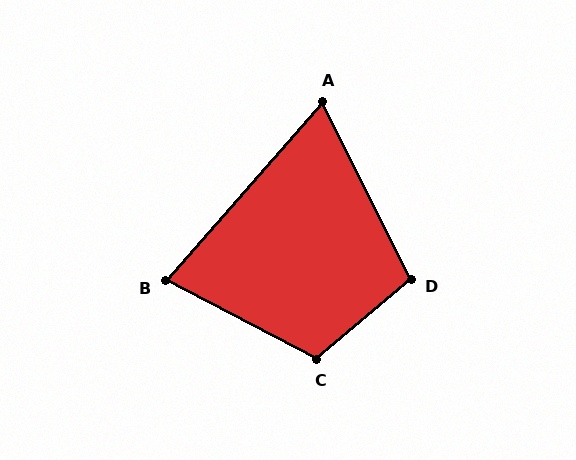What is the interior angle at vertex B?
Approximately 76 degrees (acute).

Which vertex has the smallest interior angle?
A, at approximately 68 degrees.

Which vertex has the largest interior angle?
C, at approximately 112 degrees.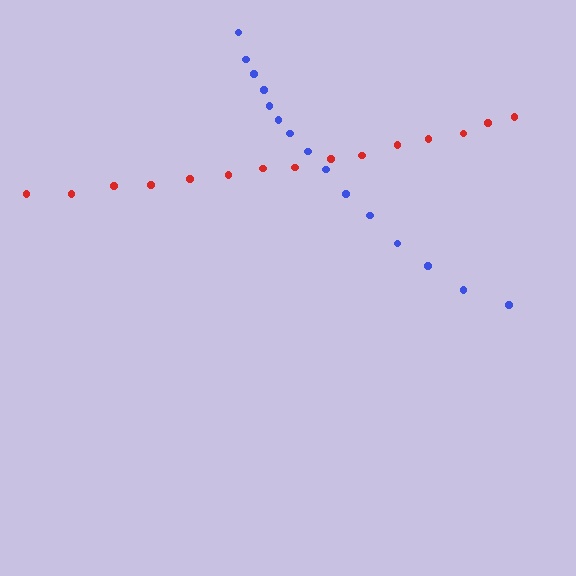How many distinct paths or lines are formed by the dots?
There are 2 distinct paths.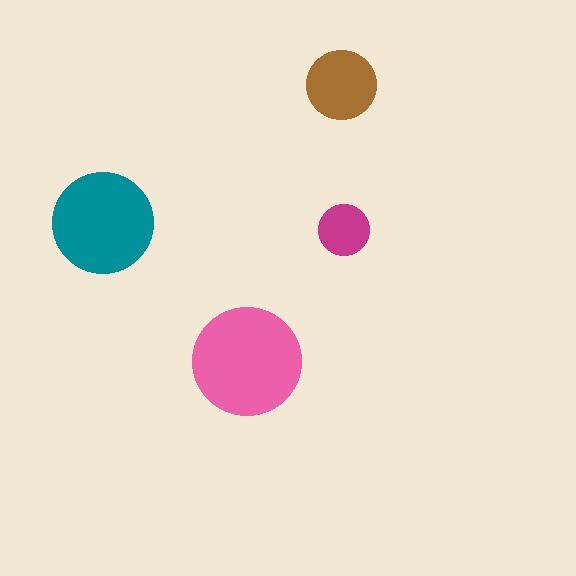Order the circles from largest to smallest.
the pink one, the teal one, the brown one, the magenta one.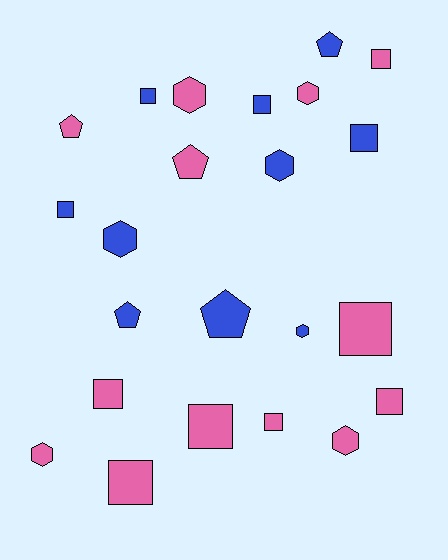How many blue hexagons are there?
There are 3 blue hexagons.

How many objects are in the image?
There are 23 objects.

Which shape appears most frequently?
Square, with 11 objects.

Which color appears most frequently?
Pink, with 13 objects.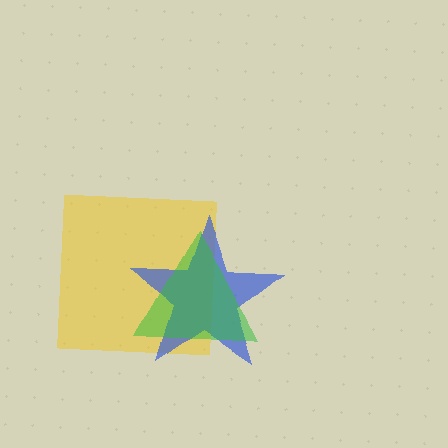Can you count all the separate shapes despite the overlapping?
Yes, there are 3 separate shapes.